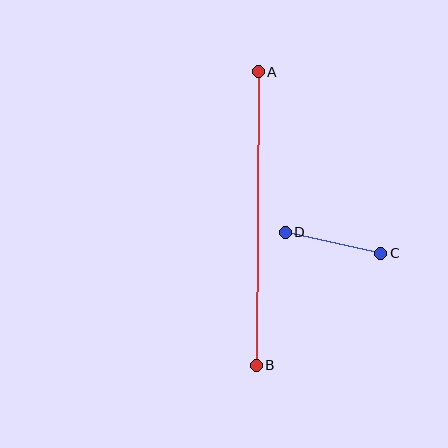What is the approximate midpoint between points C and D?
The midpoint is at approximately (333, 243) pixels.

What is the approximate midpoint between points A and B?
The midpoint is at approximately (257, 219) pixels.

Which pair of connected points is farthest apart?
Points A and B are farthest apart.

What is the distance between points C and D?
The distance is approximately 98 pixels.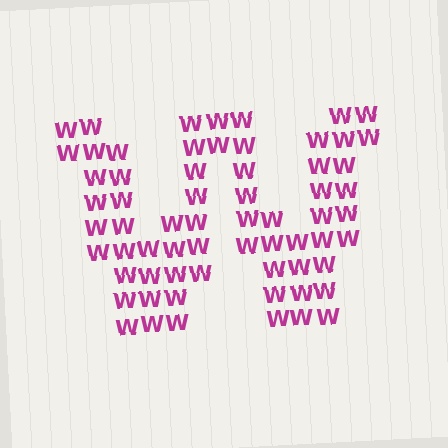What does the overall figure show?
The overall figure shows the letter W.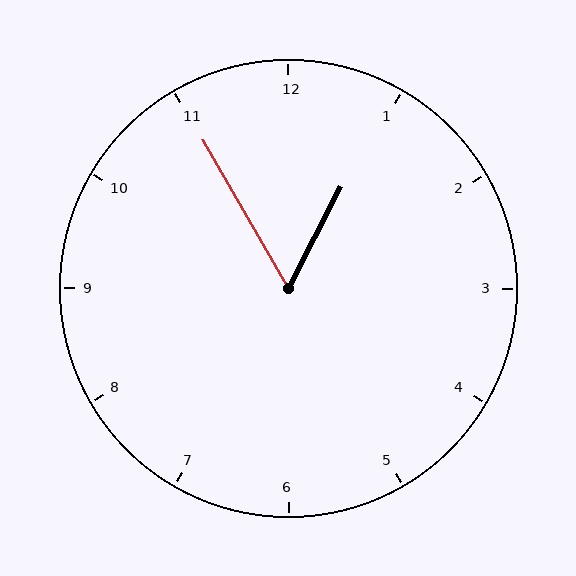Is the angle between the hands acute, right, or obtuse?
It is acute.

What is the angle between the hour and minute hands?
Approximately 58 degrees.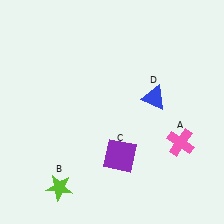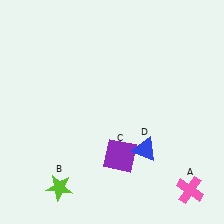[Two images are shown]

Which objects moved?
The objects that moved are: the pink cross (A), the blue triangle (D).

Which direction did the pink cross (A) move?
The pink cross (A) moved down.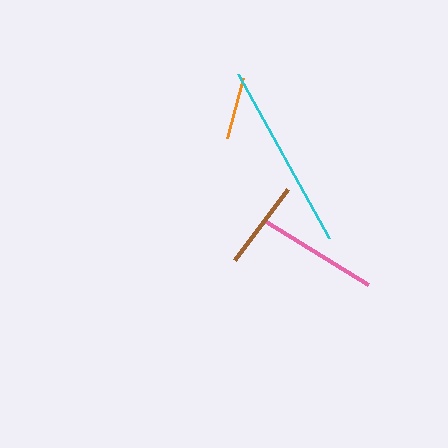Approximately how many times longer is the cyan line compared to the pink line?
The cyan line is approximately 1.6 times the length of the pink line.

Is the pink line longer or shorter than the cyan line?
The cyan line is longer than the pink line.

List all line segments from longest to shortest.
From longest to shortest: cyan, pink, brown, orange.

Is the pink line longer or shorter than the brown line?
The pink line is longer than the brown line.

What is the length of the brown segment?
The brown segment is approximately 88 pixels long.